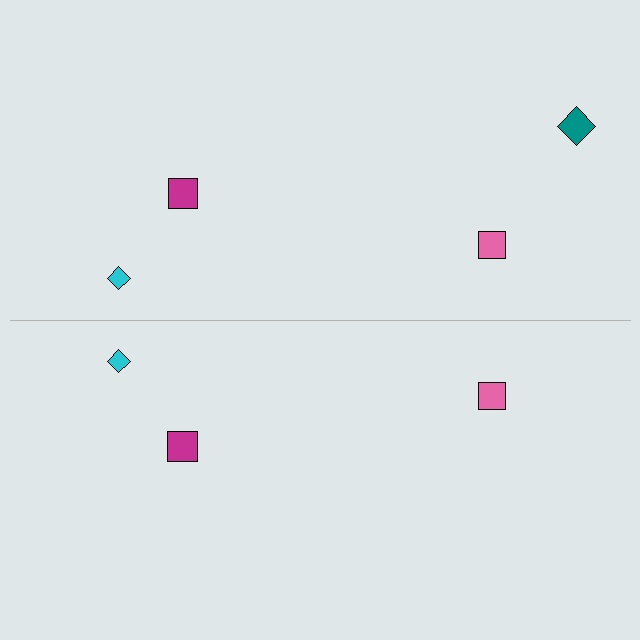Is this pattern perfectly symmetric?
No, the pattern is not perfectly symmetric. A teal diamond is missing from the bottom side.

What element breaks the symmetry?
A teal diamond is missing from the bottom side.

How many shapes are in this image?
There are 7 shapes in this image.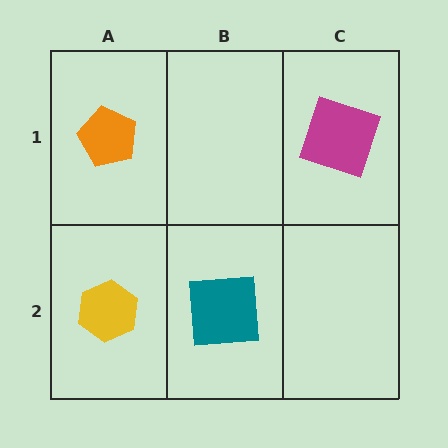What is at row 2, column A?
A yellow hexagon.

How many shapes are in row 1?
2 shapes.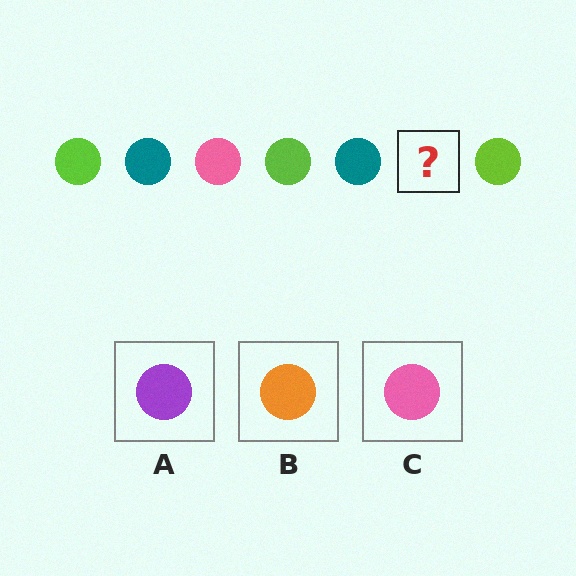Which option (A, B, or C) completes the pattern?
C.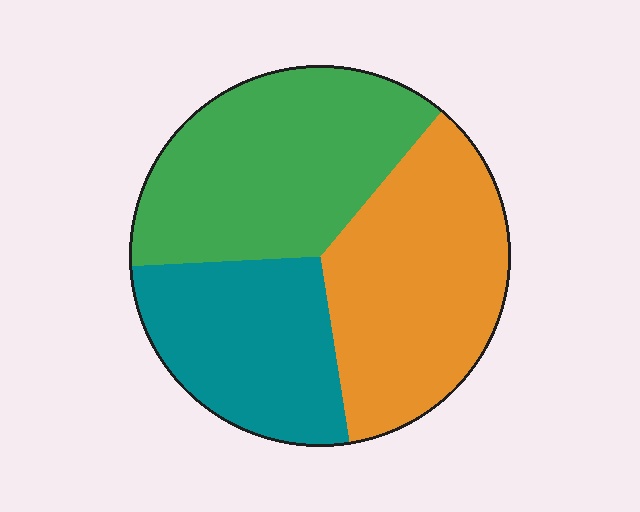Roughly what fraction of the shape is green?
Green takes up about three eighths (3/8) of the shape.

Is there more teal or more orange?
Orange.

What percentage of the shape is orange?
Orange covers about 35% of the shape.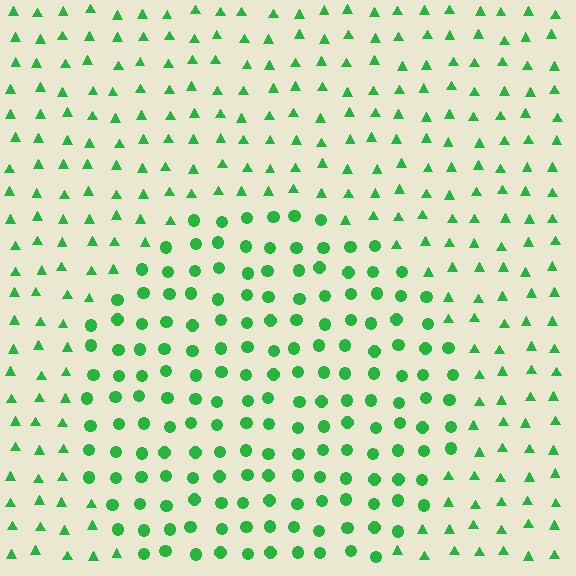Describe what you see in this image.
The image is filled with small green elements arranged in a uniform grid. A circle-shaped region contains circles, while the surrounding area contains triangles. The boundary is defined purely by the change in element shape.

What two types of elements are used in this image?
The image uses circles inside the circle region and triangles outside it.